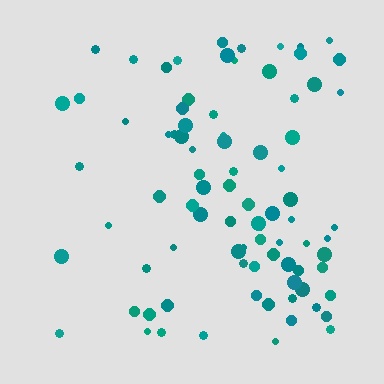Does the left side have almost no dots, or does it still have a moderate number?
Still a moderate number, just noticeably fewer than the right.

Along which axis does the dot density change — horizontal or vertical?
Horizontal.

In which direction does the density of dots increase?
From left to right, with the right side densest.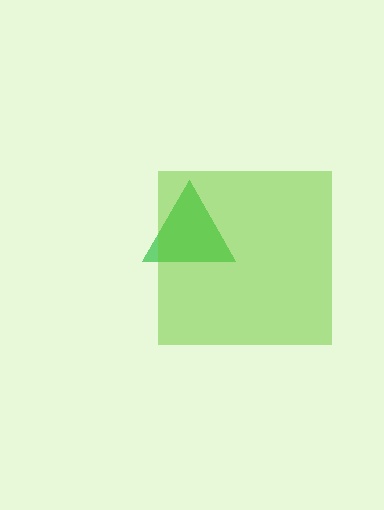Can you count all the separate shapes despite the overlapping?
Yes, there are 2 separate shapes.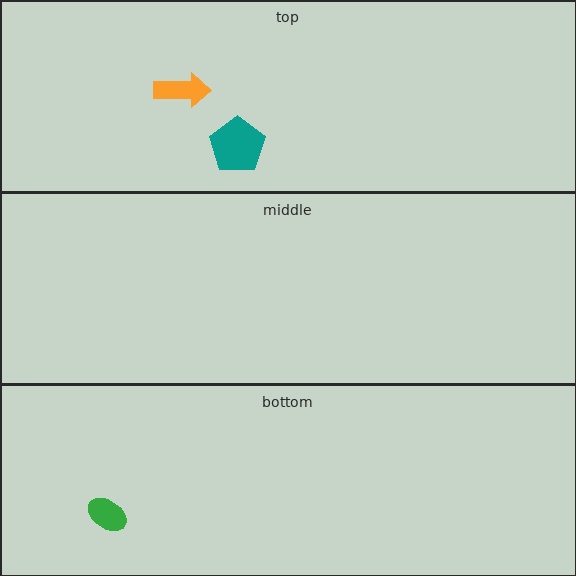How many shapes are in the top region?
2.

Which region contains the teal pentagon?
The top region.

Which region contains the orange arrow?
The top region.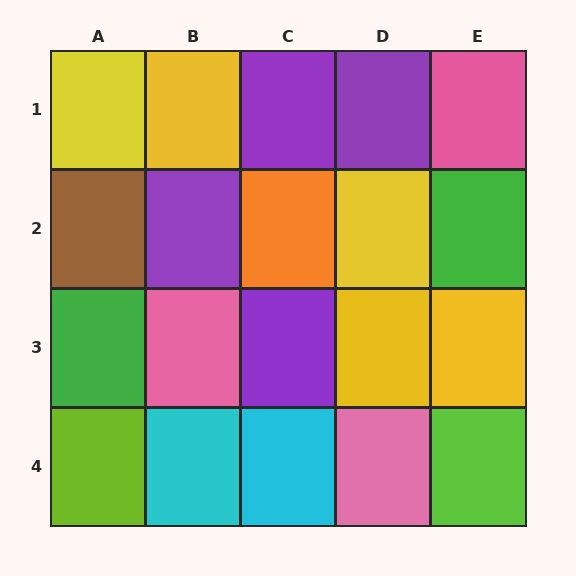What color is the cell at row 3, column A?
Green.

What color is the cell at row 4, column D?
Pink.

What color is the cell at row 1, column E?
Pink.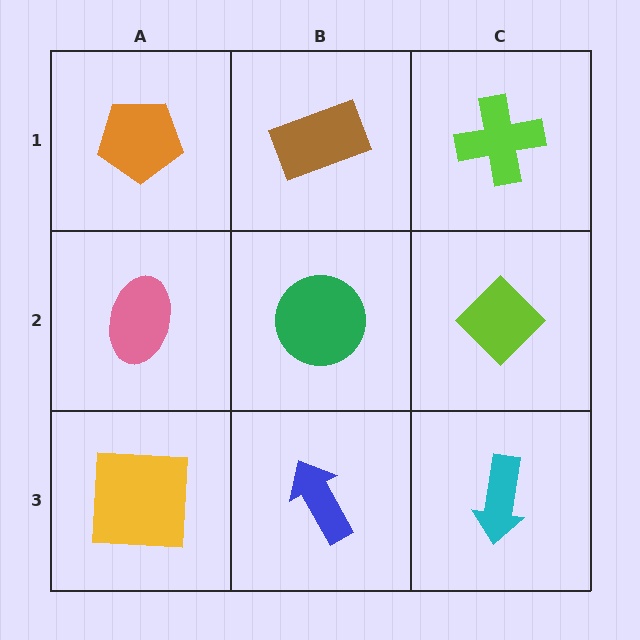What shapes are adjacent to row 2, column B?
A brown rectangle (row 1, column B), a blue arrow (row 3, column B), a pink ellipse (row 2, column A), a lime diamond (row 2, column C).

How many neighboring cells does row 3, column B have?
3.